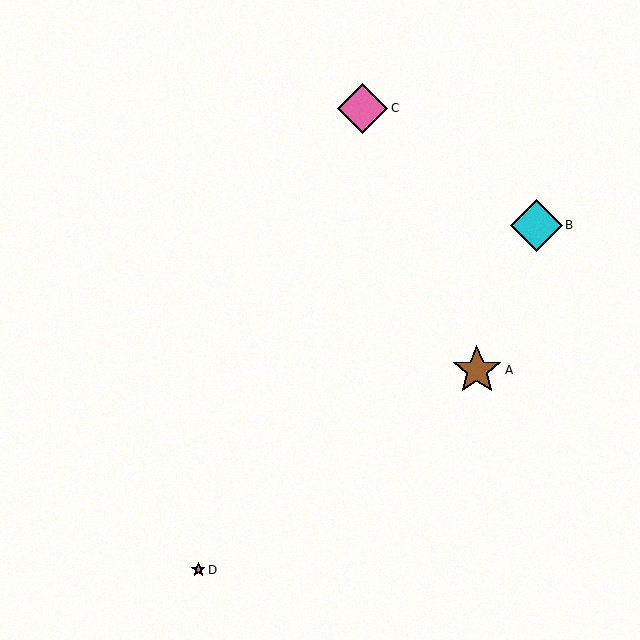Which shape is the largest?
The cyan diamond (labeled B) is the largest.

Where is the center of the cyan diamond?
The center of the cyan diamond is at (537, 225).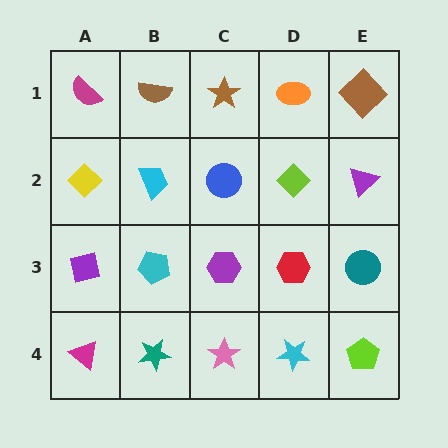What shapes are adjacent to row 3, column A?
A yellow diamond (row 2, column A), a magenta triangle (row 4, column A), a cyan pentagon (row 3, column B).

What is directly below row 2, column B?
A cyan pentagon.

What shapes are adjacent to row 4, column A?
A purple square (row 3, column A), a teal star (row 4, column B).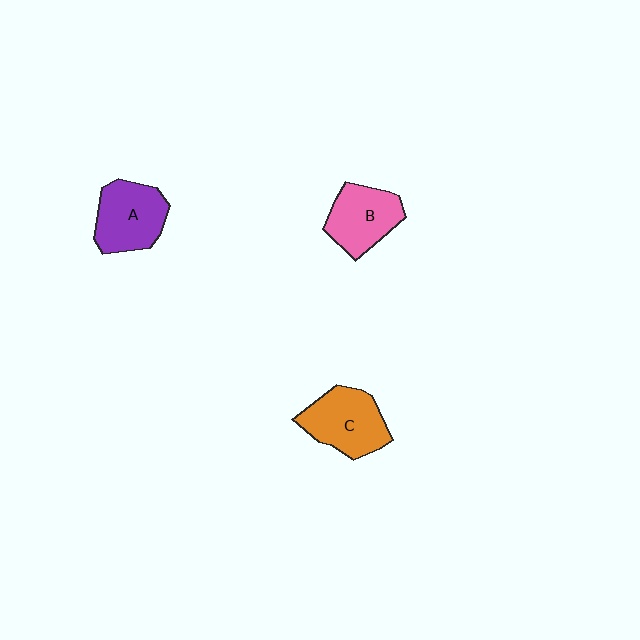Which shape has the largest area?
Shape C (orange).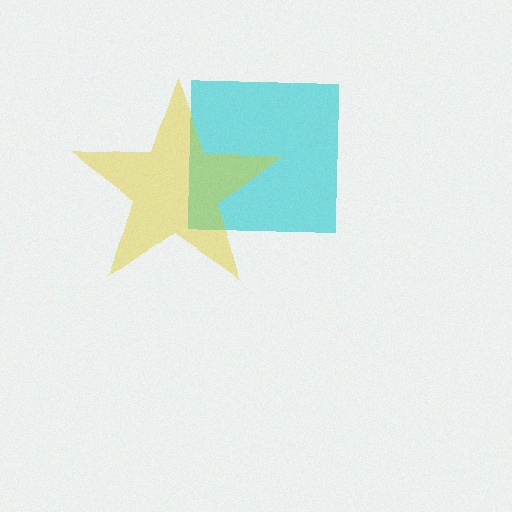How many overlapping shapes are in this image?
There are 2 overlapping shapes in the image.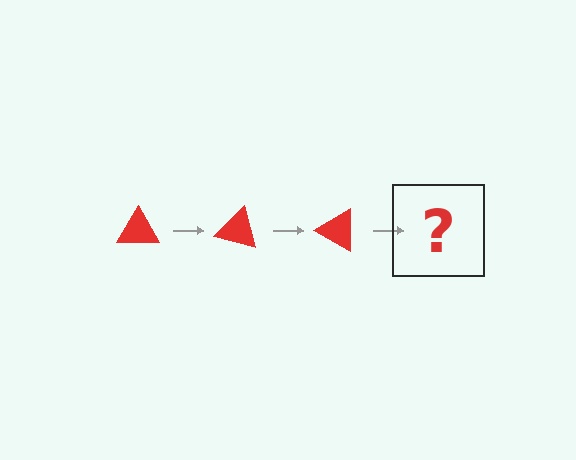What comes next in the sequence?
The next element should be a red triangle rotated 45 degrees.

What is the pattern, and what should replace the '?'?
The pattern is that the triangle rotates 15 degrees each step. The '?' should be a red triangle rotated 45 degrees.